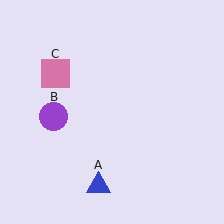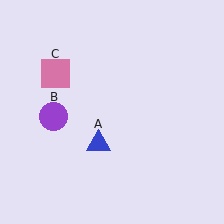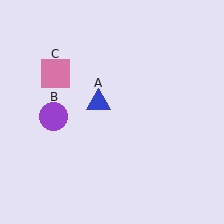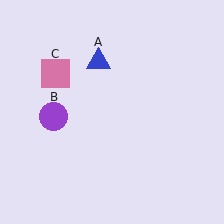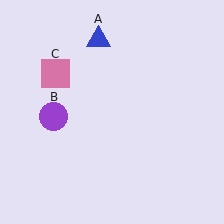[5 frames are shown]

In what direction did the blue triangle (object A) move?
The blue triangle (object A) moved up.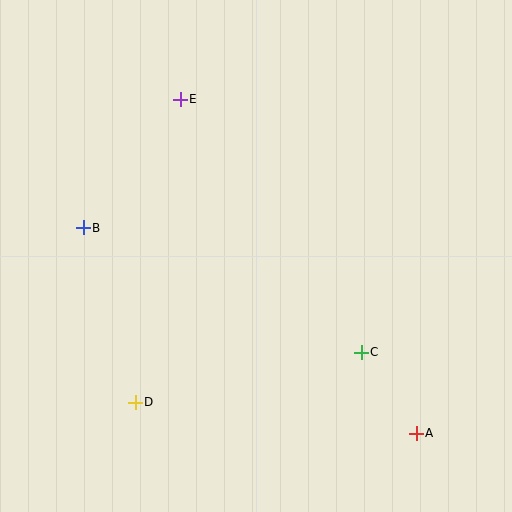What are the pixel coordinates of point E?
Point E is at (180, 99).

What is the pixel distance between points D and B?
The distance between D and B is 182 pixels.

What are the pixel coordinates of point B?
Point B is at (83, 228).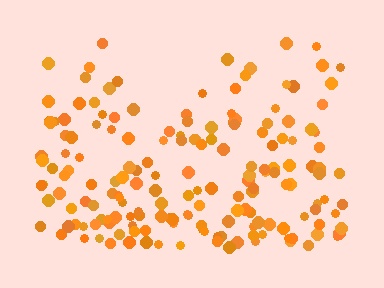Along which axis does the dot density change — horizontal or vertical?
Vertical.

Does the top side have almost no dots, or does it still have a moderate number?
Still a moderate number, just noticeably fewer than the bottom.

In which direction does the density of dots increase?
From top to bottom, with the bottom side densest.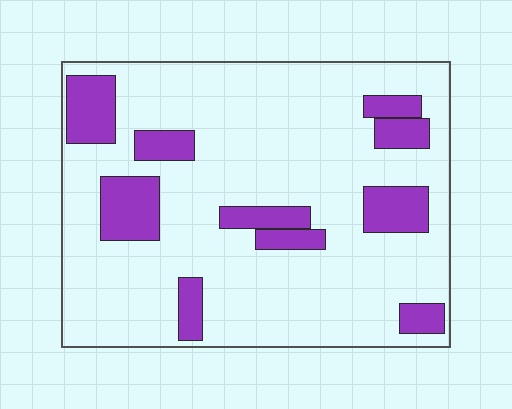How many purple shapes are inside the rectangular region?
10.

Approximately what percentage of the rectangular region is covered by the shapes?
Approximately 20%.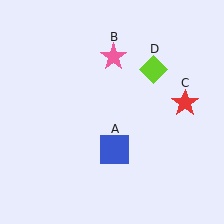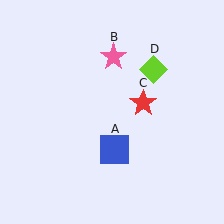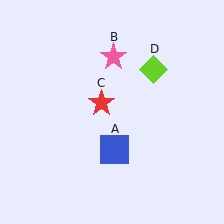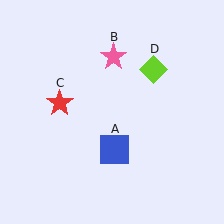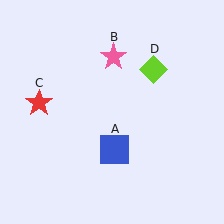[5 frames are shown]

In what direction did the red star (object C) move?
The red star (object C) moved left.